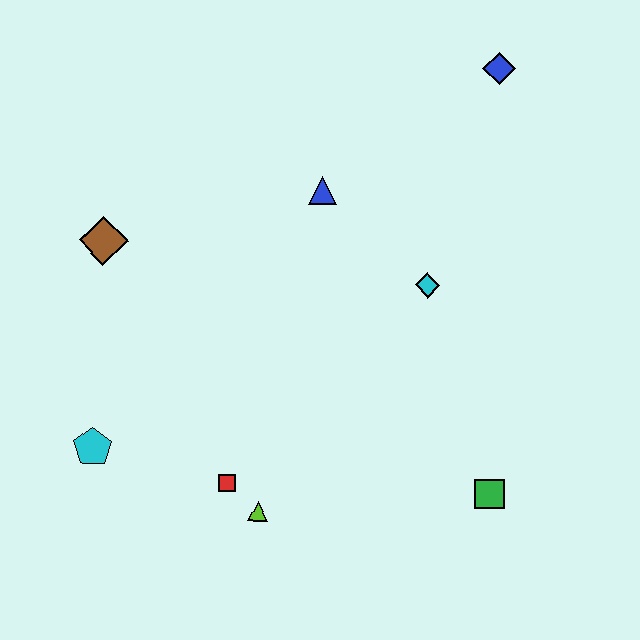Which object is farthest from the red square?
The blue diamond is farthest from the red square.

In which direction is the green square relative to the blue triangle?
The green square is below the blue triangle.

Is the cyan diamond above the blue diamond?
No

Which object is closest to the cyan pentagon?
The red square is closest to the cyan pentagon.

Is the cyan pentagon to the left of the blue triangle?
Yes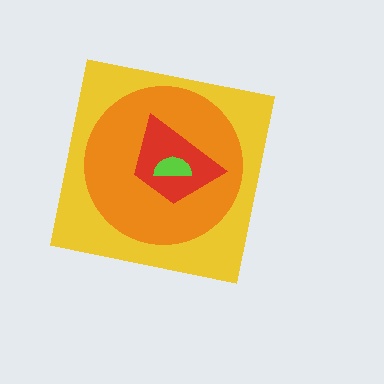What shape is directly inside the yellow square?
The orange circle.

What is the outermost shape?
The yellow square.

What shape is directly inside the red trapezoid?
The lime semicircle.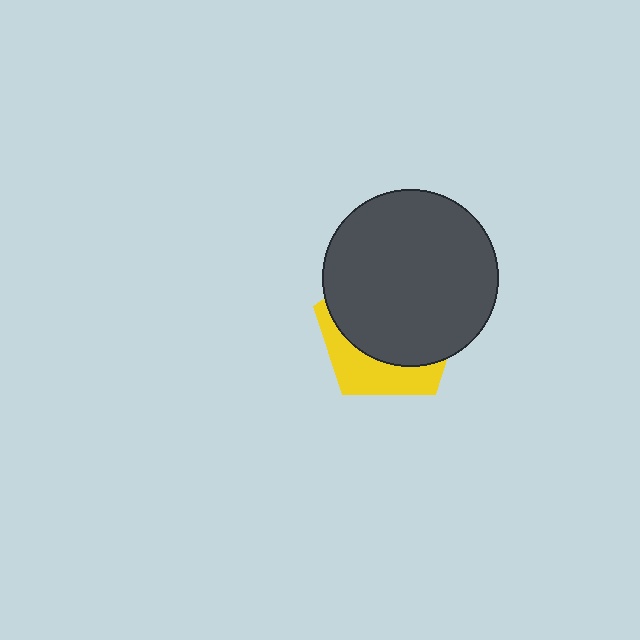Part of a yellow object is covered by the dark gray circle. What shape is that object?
It is a pentagon.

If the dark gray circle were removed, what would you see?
You would see the complete yellow pentagon.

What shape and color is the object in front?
The object in front is a dark gray circle.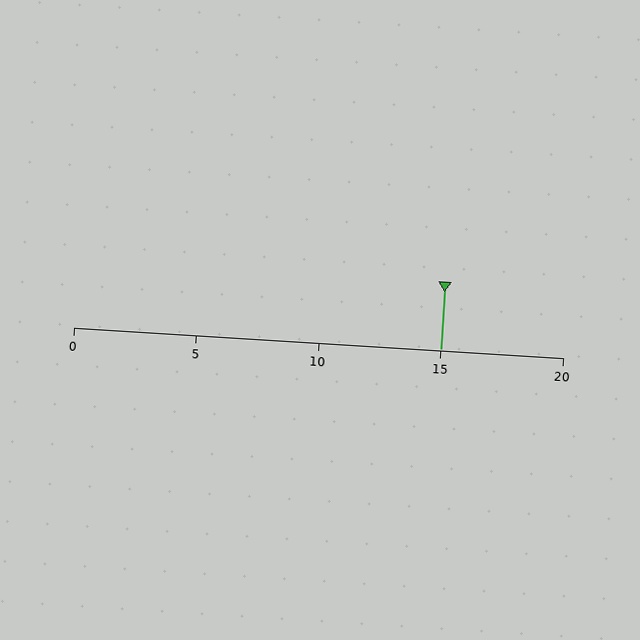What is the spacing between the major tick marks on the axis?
The major ticks are spaced 5 apart.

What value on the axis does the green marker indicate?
The marker indicates approximately 15.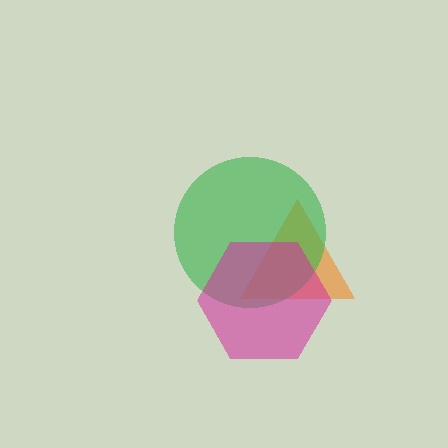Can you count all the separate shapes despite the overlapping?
Yes, there are 3 separate shapes.